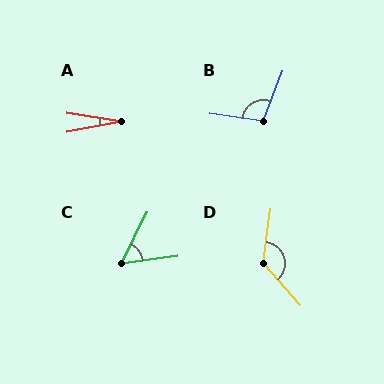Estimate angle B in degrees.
Approximately 103 degrees.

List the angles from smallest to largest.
A (19°), C (56°), B (103°), D (131°).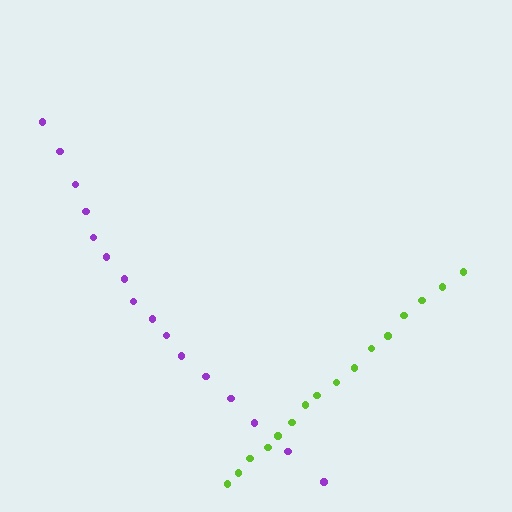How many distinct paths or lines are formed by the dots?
There are 2 distinct paths.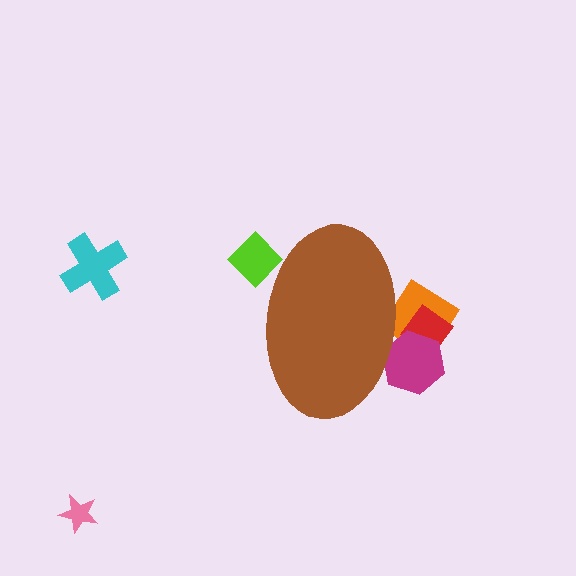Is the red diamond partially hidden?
Yes, the red diamond is partially hidden behind the brown ellipse.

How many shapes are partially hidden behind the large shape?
4 shapes are partially hidden.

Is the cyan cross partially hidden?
No, the cyan cross is fully visible.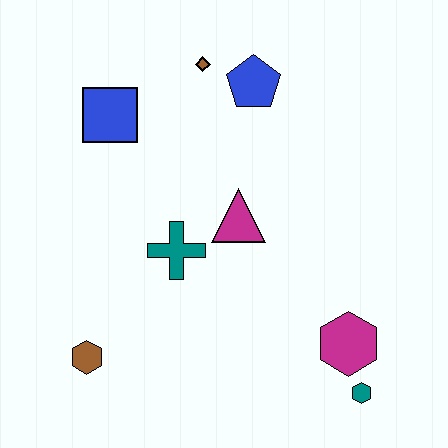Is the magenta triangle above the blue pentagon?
No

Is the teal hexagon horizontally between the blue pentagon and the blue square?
No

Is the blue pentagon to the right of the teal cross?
Yes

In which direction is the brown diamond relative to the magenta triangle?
The brown diamond is above the magenta triangle.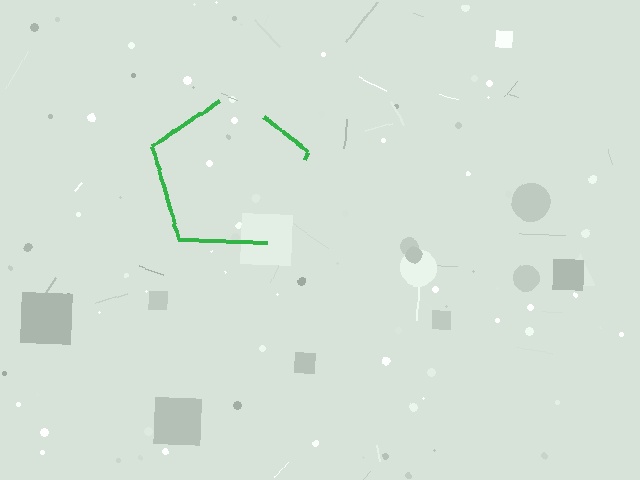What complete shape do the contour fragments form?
The contour fragments form a pentagon.